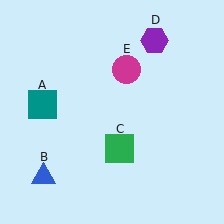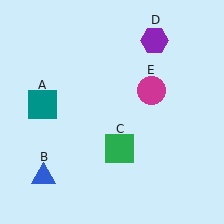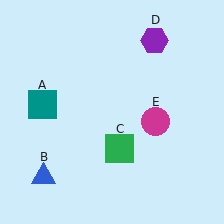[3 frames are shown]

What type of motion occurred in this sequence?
The magenta circle (object E) rotated clockwise around the center of the scene.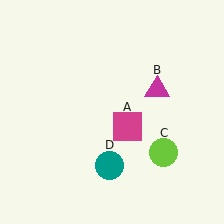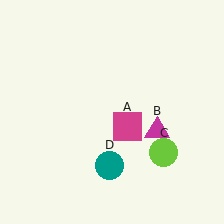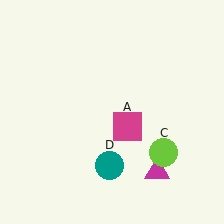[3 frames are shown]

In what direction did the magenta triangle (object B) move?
The magenta triangle (object B) moved down.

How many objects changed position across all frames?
1 object changed position: magenta triangle (object B).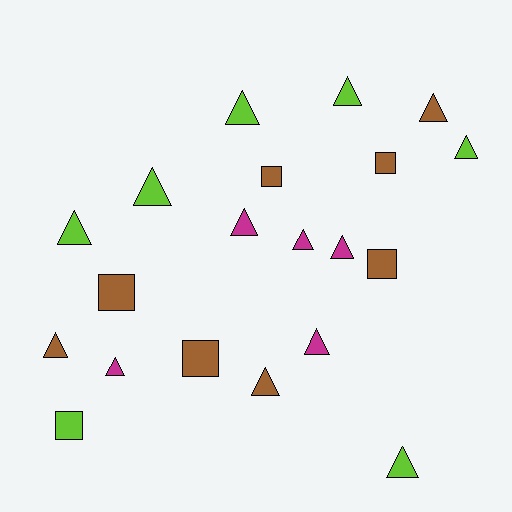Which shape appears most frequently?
Triangle, with 14 objects.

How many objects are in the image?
There are 20 objects.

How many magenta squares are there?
There are no magenta squares.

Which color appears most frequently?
Brown, with 8 objects.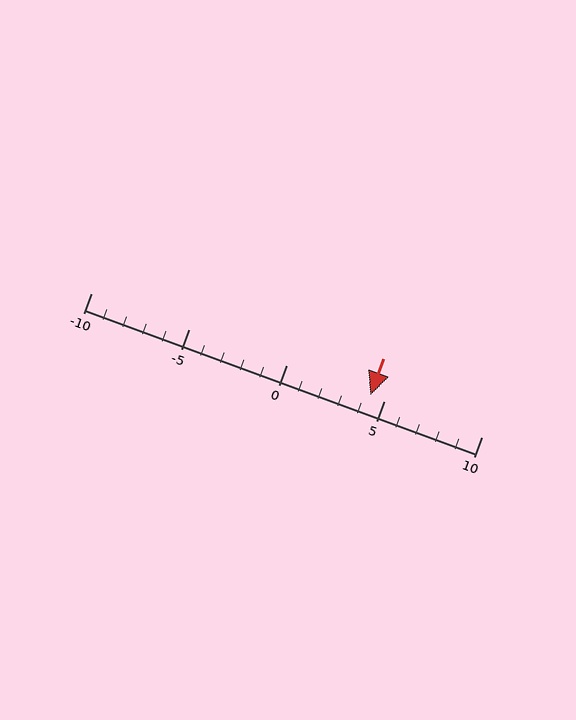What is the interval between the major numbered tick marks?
The major tick marks are spaced 5 units apart.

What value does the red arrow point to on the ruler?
The red arrow points to approximately 4.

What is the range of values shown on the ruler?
The ruler shows values from -10 to 10.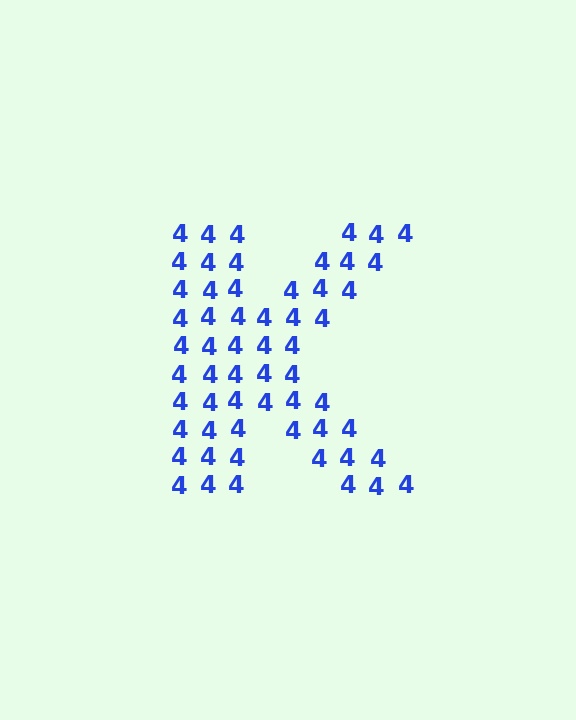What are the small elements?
The small elements are digit 4's.